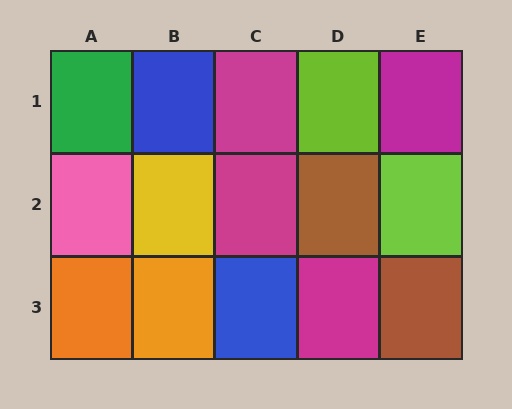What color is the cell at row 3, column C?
Blue.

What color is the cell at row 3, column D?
Magenta.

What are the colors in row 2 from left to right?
Pink, yellow, magenta, brown, lime.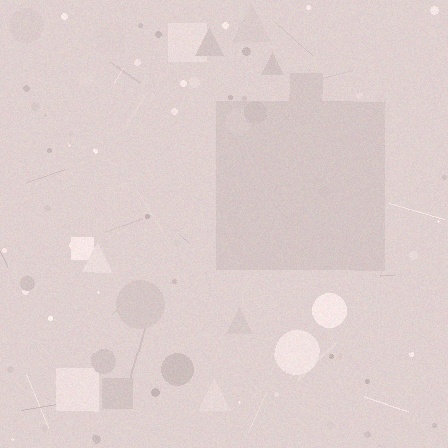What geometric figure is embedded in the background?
A square is embedded in the background.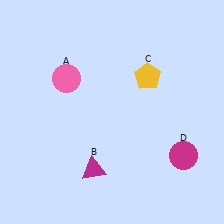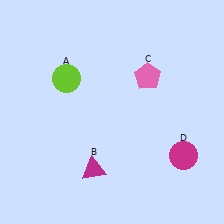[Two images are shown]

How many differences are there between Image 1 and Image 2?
There are 2 differences between the two images.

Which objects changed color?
A changed from pink to lime. C changed from yellow to pink.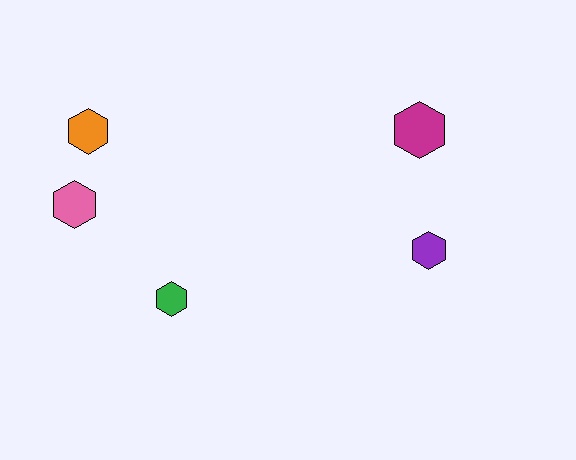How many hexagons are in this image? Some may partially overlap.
There are 5 hexagons.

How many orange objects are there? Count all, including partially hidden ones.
There is 1 orange object.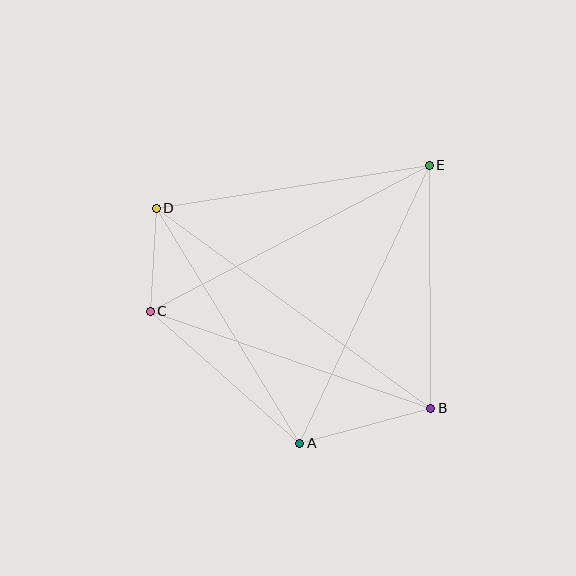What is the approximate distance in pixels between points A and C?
The distance between A and C is approximately 199 pixels.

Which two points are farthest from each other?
Points B and D are farthest from each other.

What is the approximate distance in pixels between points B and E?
The distance between B and E is approximately 243 pixels.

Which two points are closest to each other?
Points C and D are closest to each other.